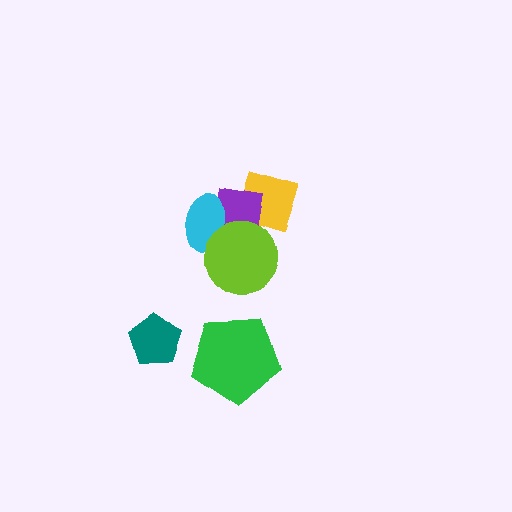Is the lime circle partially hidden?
No, no other shape covers it.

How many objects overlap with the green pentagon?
0 objects overlap with the green pentagon.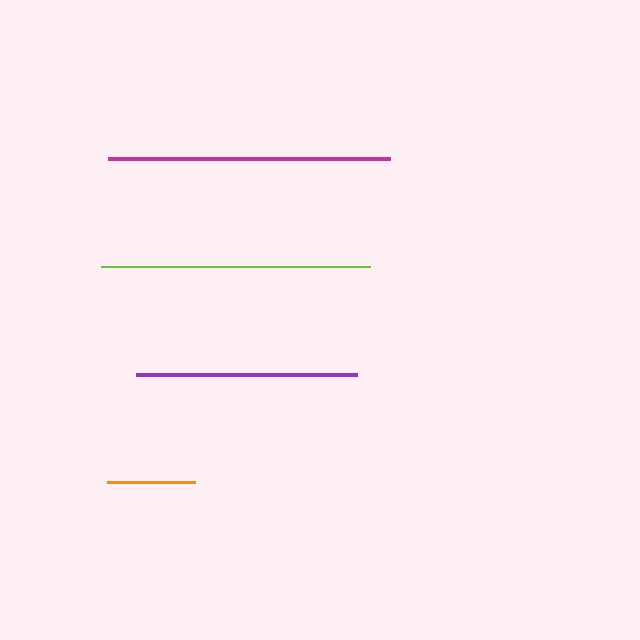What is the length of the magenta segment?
The magenta segment is approximately 281 pixels long.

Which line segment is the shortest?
The orange line is the shortest at approximately 88 pixels.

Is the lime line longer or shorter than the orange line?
The lime line is longer than the orange line.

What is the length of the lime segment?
The lime segment is approximately 270 pixels long.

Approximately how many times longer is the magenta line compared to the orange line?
The magenta line is approximately 3.2 times the length of the orange line.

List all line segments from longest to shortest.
From longest to shortest: magenta, lime, purple, orange.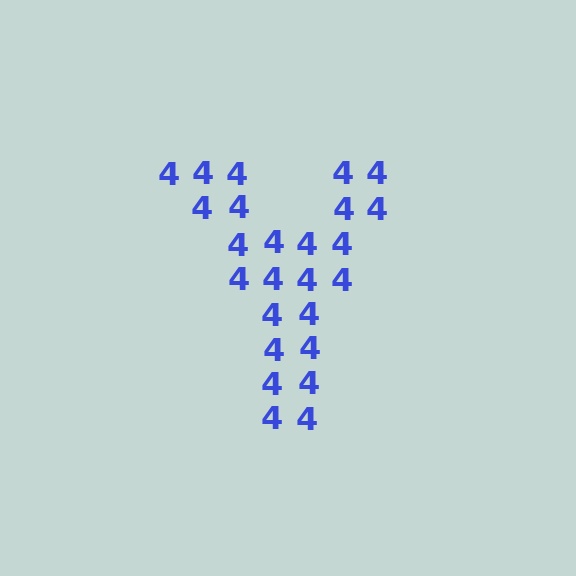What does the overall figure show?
The overall figure shows the letter Y.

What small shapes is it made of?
It is made of small digit 4's.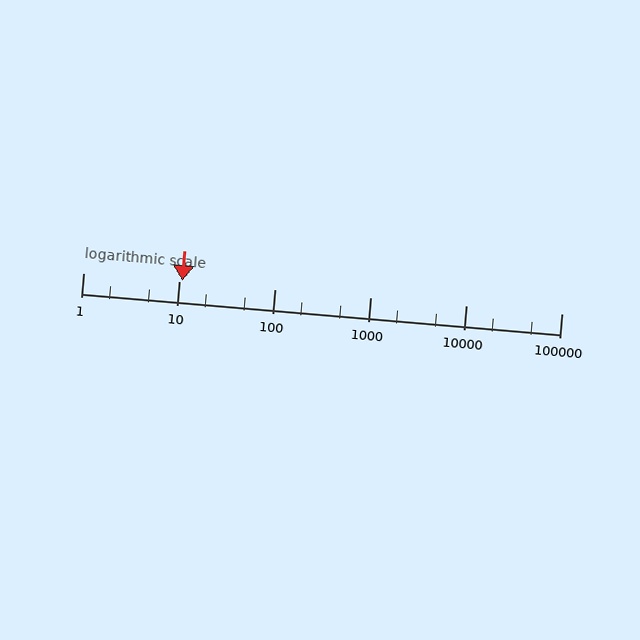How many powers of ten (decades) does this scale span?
The scale spans 5 decades, from 1 to 100000.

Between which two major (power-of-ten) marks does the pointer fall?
The pointer is between 10 and 100.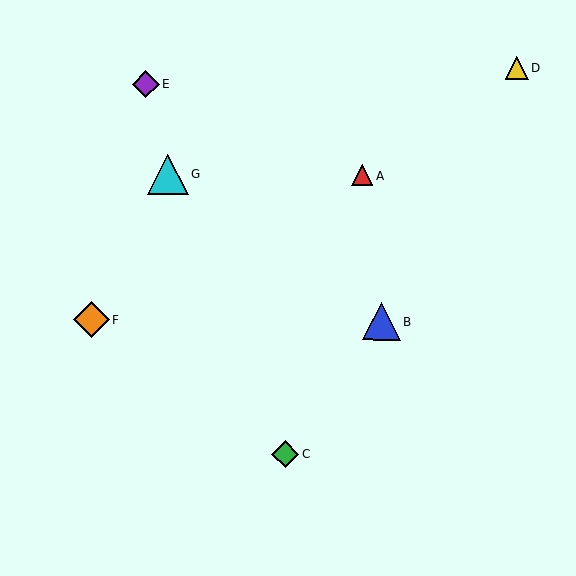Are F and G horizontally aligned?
No, F is at y≈320 and G is at y≈175.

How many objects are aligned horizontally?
2 objects (B, F) are aligned horizontally.